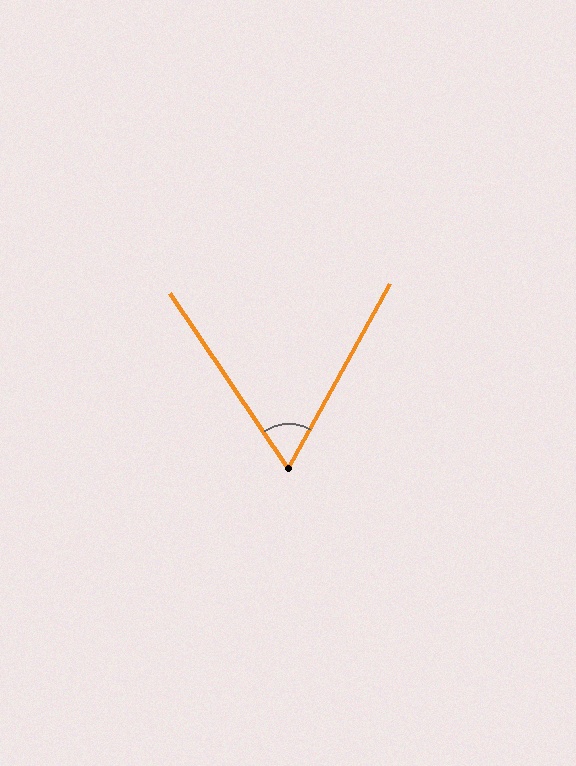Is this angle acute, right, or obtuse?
It is acute.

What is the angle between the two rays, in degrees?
Approximately 63 degrees.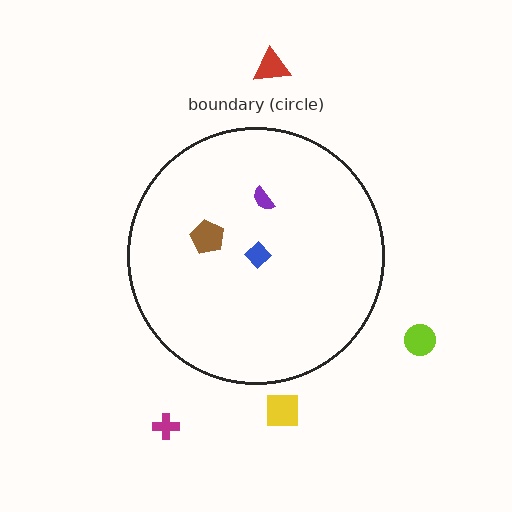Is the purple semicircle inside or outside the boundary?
Inside.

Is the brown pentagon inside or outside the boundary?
Inside.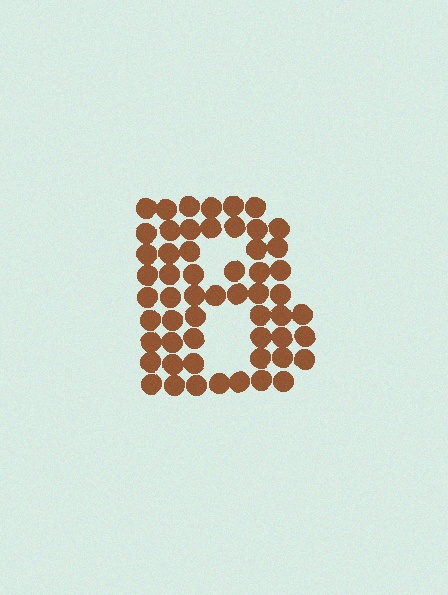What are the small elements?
The small elements are circles.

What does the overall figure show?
The overall figure shows the letter B.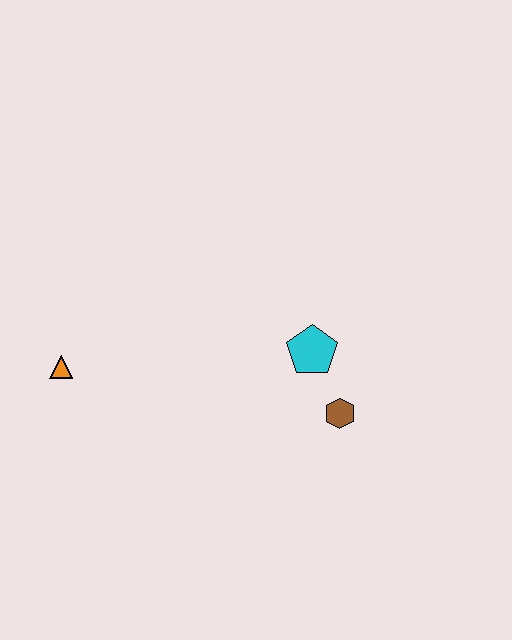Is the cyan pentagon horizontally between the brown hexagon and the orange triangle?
Yes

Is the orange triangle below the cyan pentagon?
Yes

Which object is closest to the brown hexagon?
The cyan pentagon is closest to the brown hexagon.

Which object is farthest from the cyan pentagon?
The orange triangle is farthest from the cyan pentagon.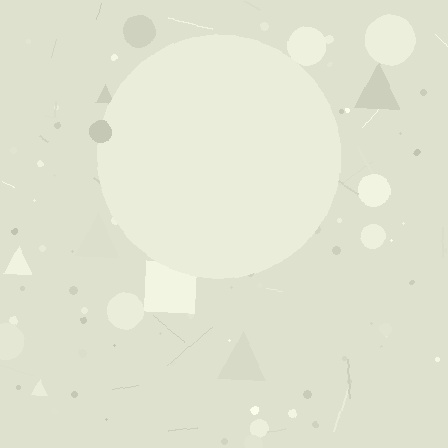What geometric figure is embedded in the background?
A circle is embedded in the background.